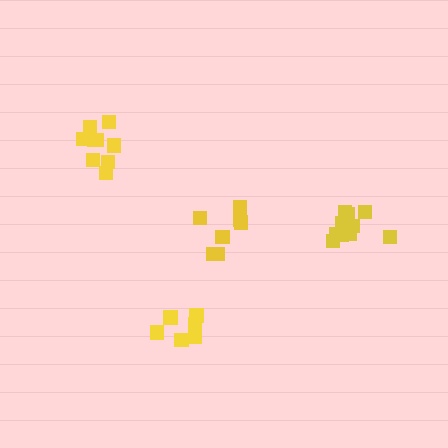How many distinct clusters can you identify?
There are 4 distinct clusters.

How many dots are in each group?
Group 1: 7 dots, Group 2: 10 dots, Group 3: 9 dots, Group 4: 7 dots (33 total).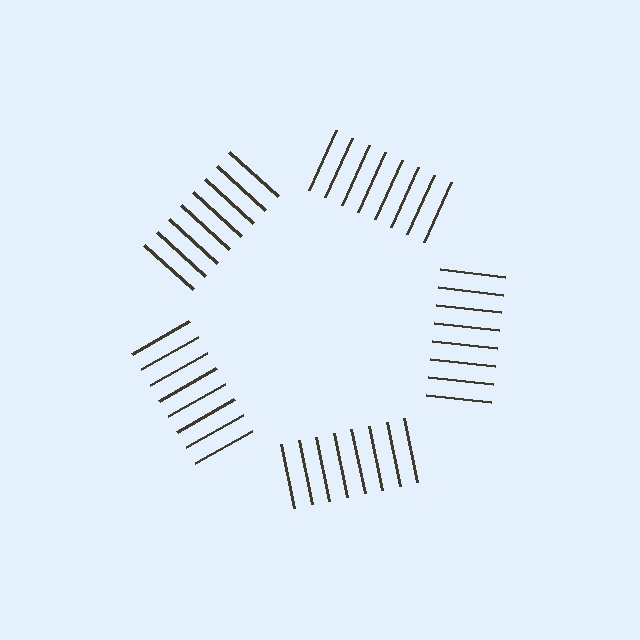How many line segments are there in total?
40 — 8 along each of the 5 edges.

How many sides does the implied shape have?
5 sides — the line-ends trace a pentagon.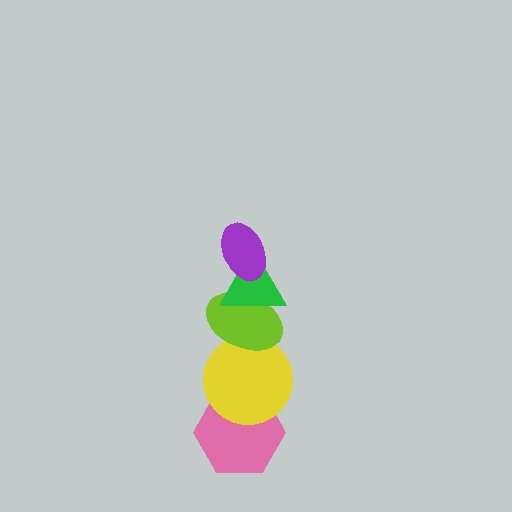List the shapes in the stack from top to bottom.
From top to bottom: the purple ellipse, the green triangle, the lime ellipse, the yellow circle, the pink hexagon.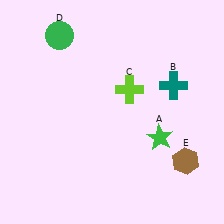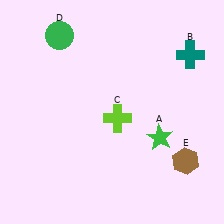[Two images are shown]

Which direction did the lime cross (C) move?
The lime cross (C) moved down.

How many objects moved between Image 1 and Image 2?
2 objects moved between the two images.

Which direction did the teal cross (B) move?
The teal cross (B) moved up.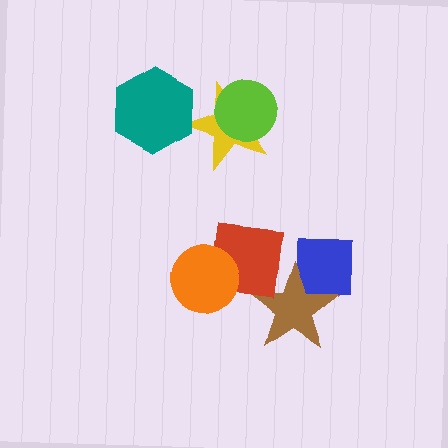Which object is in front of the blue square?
The brown star is in front of the blue square.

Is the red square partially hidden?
Yes, it is partially covered by another shape.